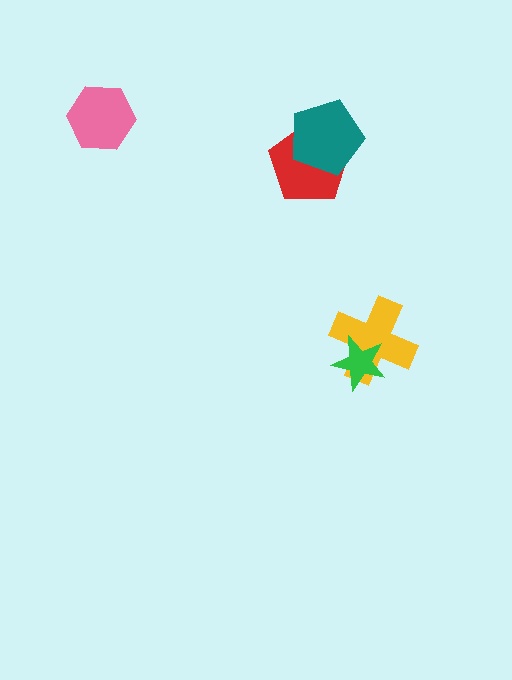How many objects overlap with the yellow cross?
1 object overlaps with the yellow cross.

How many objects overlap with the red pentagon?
1 object overlaps with the red pentagon.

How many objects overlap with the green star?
1 object overlaps with the green star.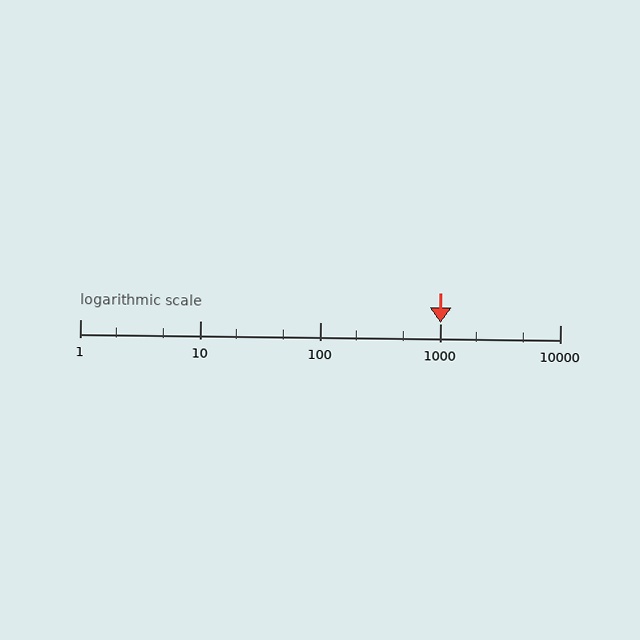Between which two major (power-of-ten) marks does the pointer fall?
The pointer is between 1000 and 10000.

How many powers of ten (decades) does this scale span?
The scale spans 4 decades, from 1 to 10000.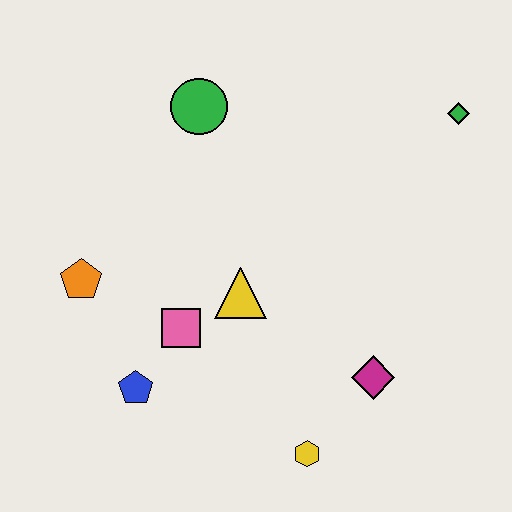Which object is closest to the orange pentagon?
The pink square is closest to the orange pentagon.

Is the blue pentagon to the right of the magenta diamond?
No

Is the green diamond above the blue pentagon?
Yes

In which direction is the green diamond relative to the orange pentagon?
The green diamond is to the right of the orange pentagon.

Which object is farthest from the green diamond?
The blue pentagon is farthest from the green diamond.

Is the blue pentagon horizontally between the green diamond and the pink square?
No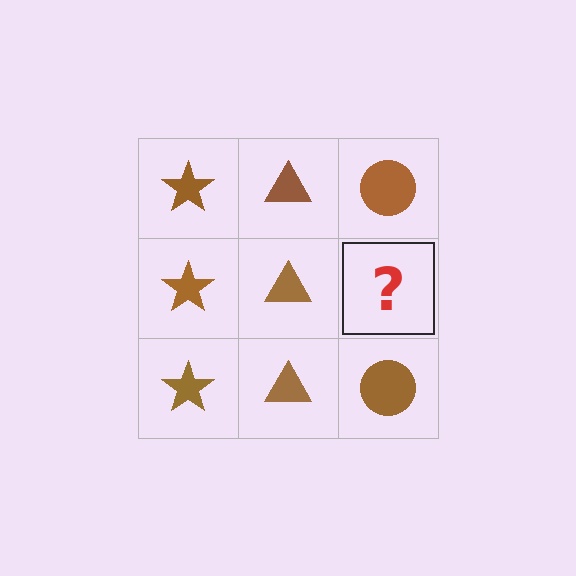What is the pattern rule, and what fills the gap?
The rule is that each column has a consistent shape. The gap should be filled with a brown circle.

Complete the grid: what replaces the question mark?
The question mark should be replaced with a brown circle.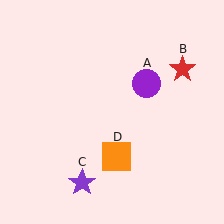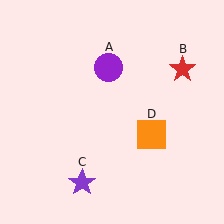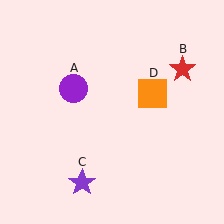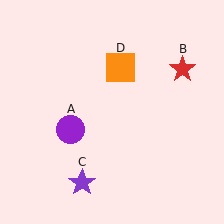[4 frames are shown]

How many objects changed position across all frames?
2 objects changed position: purple circle (object A), orange square (object D).